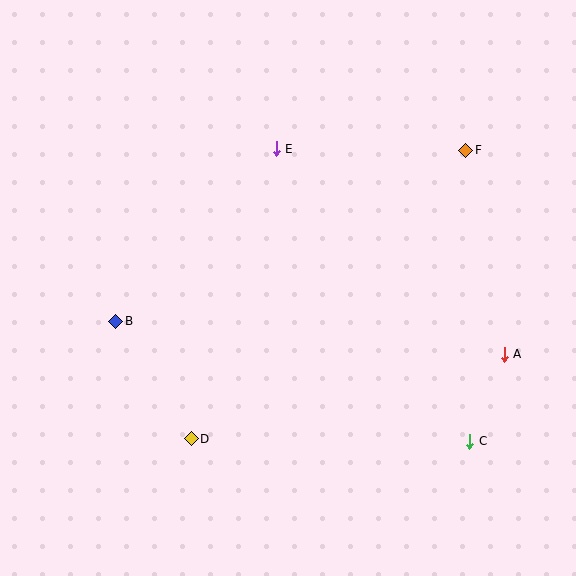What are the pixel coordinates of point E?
Point E is at (276, 149).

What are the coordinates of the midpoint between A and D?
The midpoint between A and D is at (348, 397).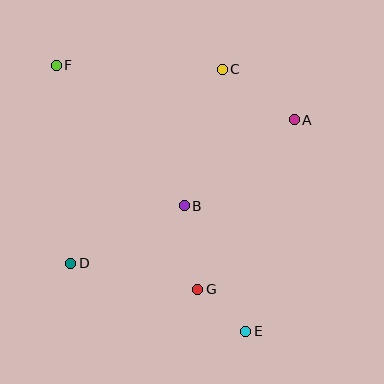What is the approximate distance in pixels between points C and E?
The distance between C and E is approximately 263 pixels.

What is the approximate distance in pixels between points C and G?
The distance between C and G is approximately 221 pixels.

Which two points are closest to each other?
Points E and G are closest to each other.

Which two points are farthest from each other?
Points E and F are farthest from each other.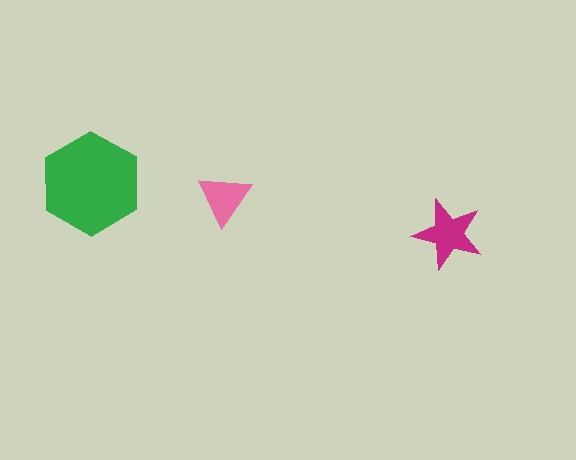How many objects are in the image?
There are 3 objects in the image.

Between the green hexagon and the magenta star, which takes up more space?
The green hexagon.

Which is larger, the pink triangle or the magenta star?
The magenta star.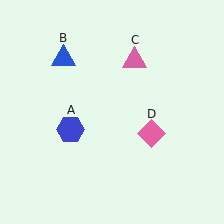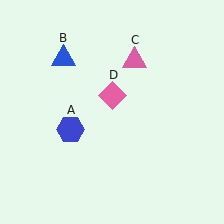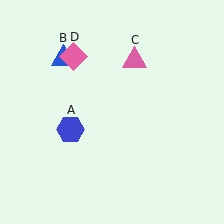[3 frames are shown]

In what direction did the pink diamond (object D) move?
The pink diamond (object D) moved up and to the left.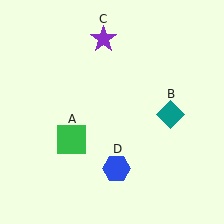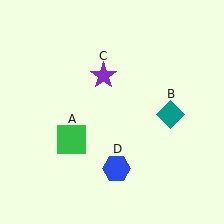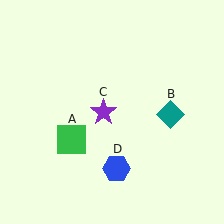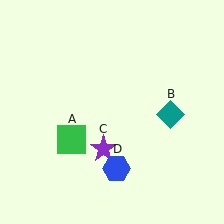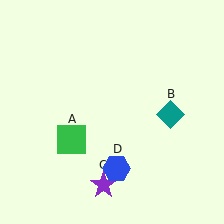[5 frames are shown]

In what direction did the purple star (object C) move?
The purple star (object C) moved down.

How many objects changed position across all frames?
1 object changed position: purple star (object C).